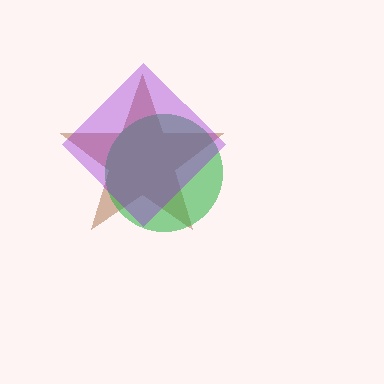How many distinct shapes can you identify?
There are 3 distinct shapes: a brown star, a green circle, a purple diamond.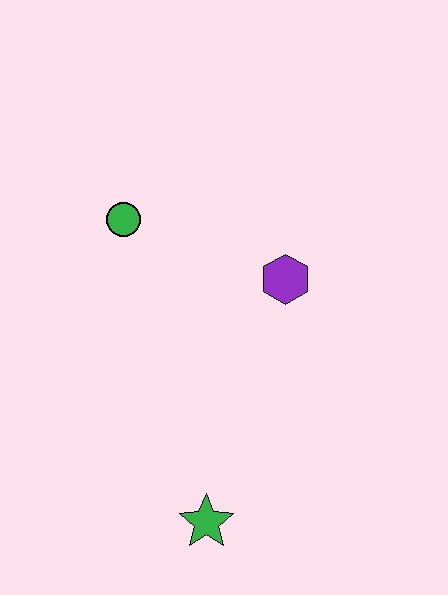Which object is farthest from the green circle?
The green star is farthest from the green circle.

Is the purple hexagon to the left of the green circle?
No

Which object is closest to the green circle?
The purple hexagon is closest to the green circle.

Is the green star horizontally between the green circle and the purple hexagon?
Yes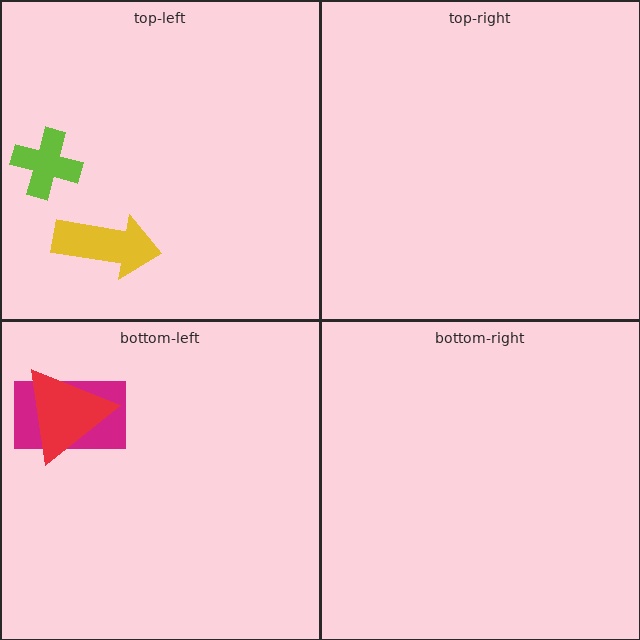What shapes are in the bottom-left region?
The magenta rectangle, the red triangle.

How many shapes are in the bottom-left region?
2.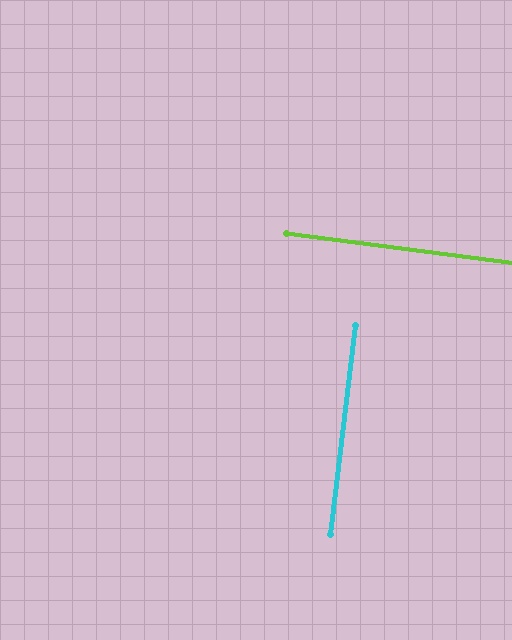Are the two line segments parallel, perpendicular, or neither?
Perpendicular — they meet at approximately 89°.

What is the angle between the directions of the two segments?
Approximately 89 degrees.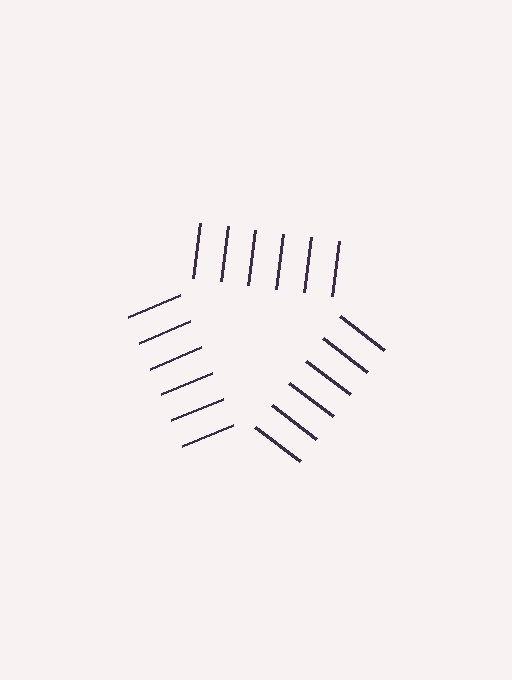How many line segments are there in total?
18 — 6 along each of the 3 edges.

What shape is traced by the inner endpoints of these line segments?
An illusory triangle — the line segments terminate on its edges but no continuous stroke is drawn.